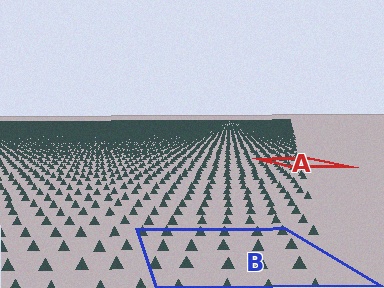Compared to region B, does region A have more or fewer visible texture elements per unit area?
Region A has more texture elements per unit area — they are packed more densely because it is farther away.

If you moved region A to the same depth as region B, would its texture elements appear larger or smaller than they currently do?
They would appear larger. At a closer depth, the same texture elements are projected at a bigger on-screen size.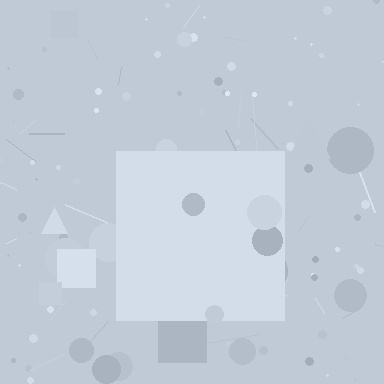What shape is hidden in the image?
A square is hidden in the image.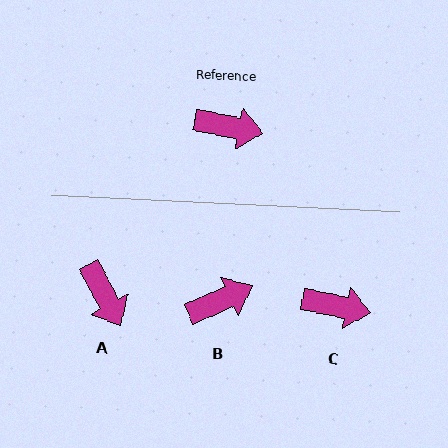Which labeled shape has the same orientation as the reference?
C.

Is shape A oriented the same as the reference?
No, it is off by about 50 degrees.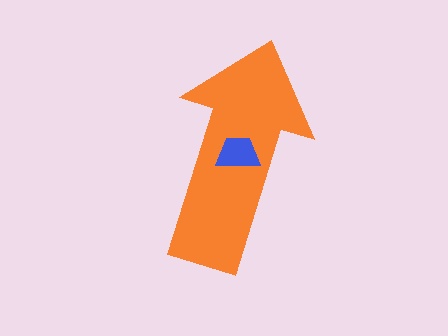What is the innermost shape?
The blue trapezoid.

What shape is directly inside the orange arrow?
The blue trapezoid.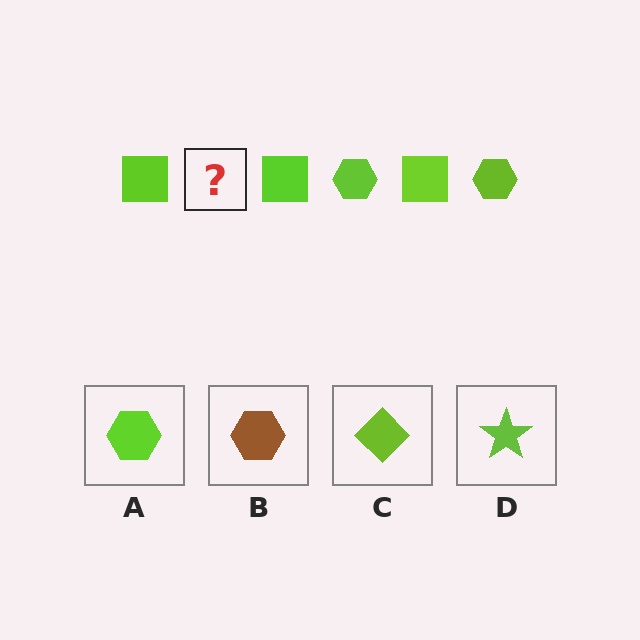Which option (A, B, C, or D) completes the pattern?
A.